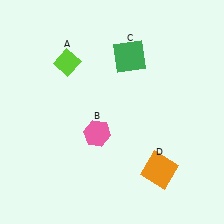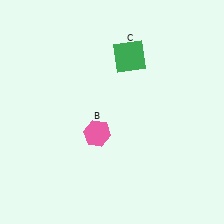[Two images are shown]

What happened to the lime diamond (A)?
The lime diamond (A) was removed in Image 2. It was in the top-left area of Image 1.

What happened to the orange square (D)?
The orange square (D) was removed in Image 2. It was in the bottom-right area of Image 1.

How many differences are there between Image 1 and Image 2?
There are 2 differences between the two images.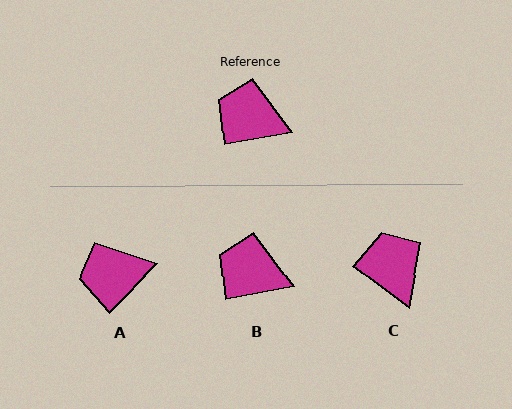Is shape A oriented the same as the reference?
No, it is off by about 35 degrees.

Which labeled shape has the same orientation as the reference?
B.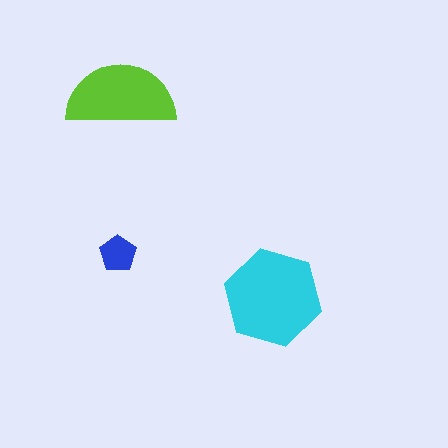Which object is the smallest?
The blue pentagon.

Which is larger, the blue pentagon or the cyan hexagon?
The cyan hexagon.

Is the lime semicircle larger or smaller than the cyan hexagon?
Smaller.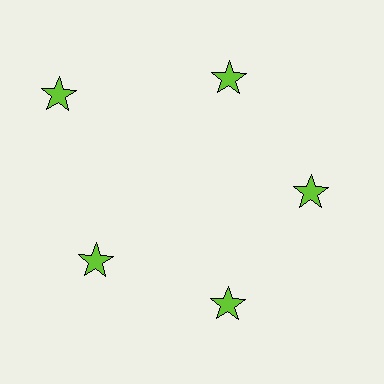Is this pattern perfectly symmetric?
No. The 5 lime stars are arranged in a ring, but one element near the 10 o'clock position is pushed outward from the center, breaking the 5-fold rotational symmetry.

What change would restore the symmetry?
The symmetry would be restored by moving it inward, back onto the ring so that all 5 stars sit at equal angles and equal distance from the center.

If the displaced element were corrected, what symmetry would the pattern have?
It would have 5-fold rotational symmetry — the pattern would map onto itself every 72 degrees.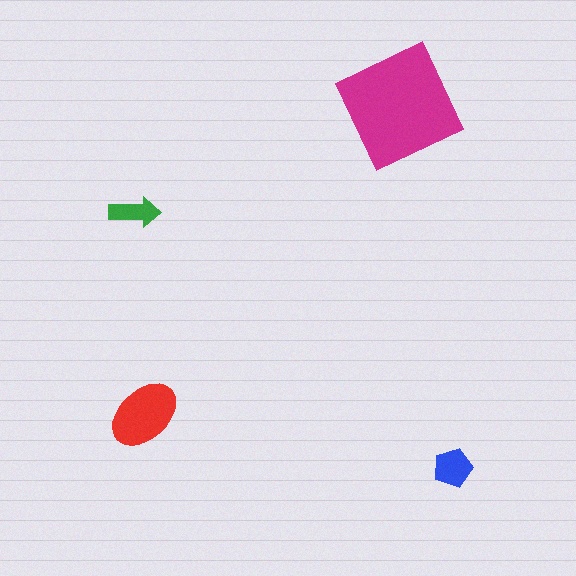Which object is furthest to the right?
The blue pentagon is rightmost.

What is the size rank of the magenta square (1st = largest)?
1st.